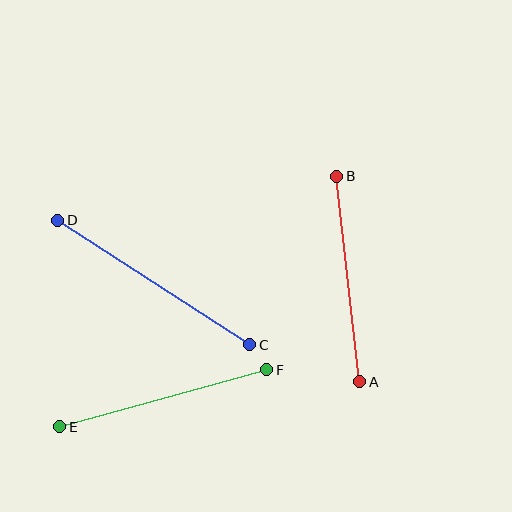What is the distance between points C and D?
The distance is approximately 229 pixels.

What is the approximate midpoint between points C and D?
The midpoint is at approximately (154, 283) pixels.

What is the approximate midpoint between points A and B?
The midpoint is at approximately (348, 279) pixels.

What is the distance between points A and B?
The distance is approximately 207 pixels.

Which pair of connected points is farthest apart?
Points C and D are farthest apart.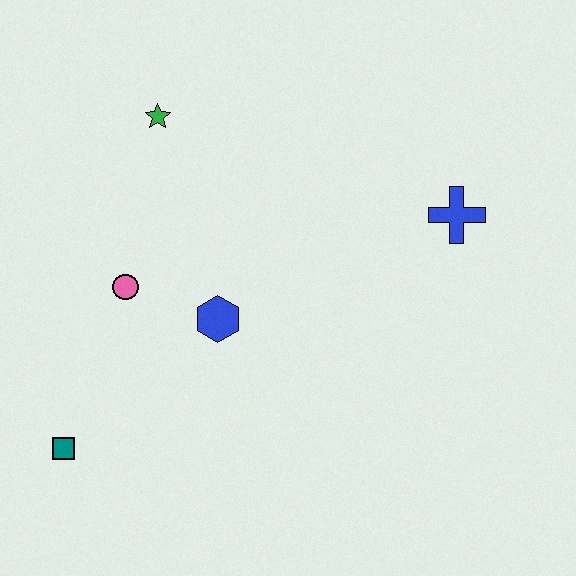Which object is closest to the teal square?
The pink circle is closest to the teal square.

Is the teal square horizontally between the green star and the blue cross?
No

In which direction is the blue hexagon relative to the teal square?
The blue hexagon is to the right of the teal square.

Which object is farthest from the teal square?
The blue cross is farthest from the teal square.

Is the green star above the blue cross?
Yes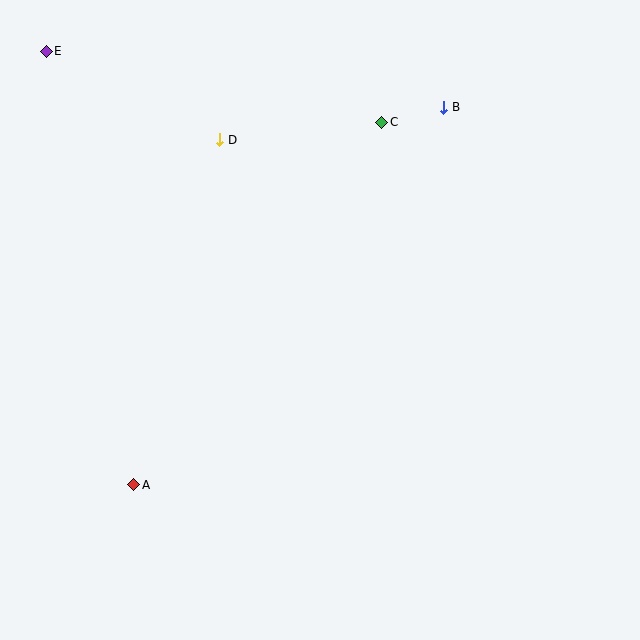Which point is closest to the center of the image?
Point D at (220, 140) is closest to the center.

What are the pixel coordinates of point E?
Point E is at (46, 51).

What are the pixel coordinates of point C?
Point C is at (382, 122).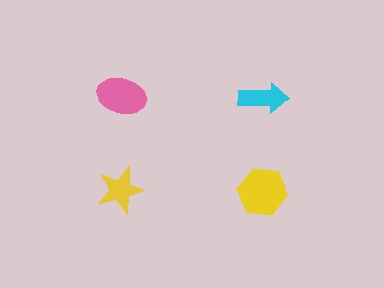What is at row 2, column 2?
A yellow hexagon.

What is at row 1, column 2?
A cyan arrow.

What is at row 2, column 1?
A yellow star.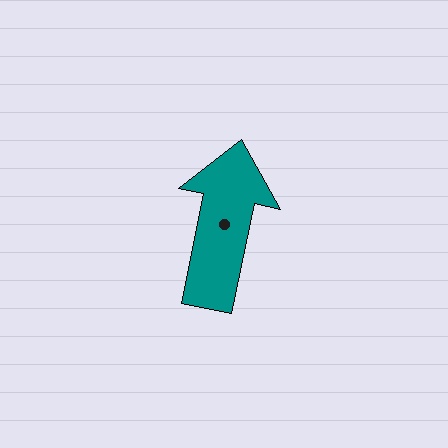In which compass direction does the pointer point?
North.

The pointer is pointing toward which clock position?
Roughly 12 o'clock.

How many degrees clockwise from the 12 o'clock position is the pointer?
Approximately 12 degrees.